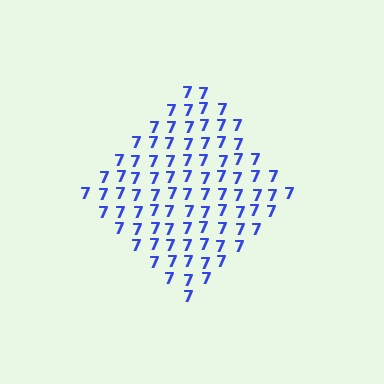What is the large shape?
The large shape is a diamond.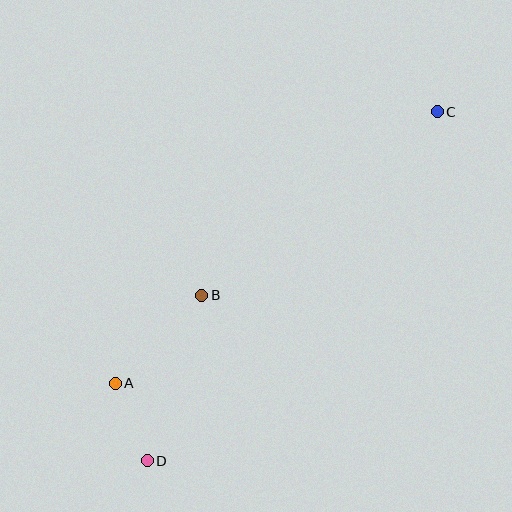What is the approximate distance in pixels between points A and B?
The distance between A and B is approximately 124 pixels.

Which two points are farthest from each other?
Points C and D are farthest from each other.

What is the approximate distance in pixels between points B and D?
The distance between B and D is approximately 174 pixels.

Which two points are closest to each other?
Points A and D are closest to each other.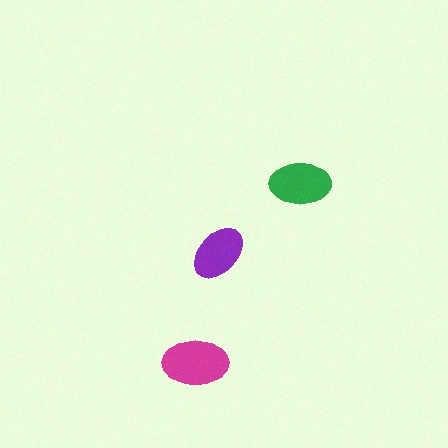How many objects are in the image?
There are 3 objects in the image.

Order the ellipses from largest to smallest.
the magenta one, the green one, the purple one.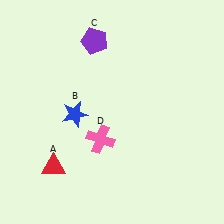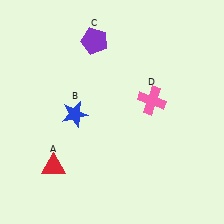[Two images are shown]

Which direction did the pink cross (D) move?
The pink cross (D) moved right.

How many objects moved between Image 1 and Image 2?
1 object moved between the two images.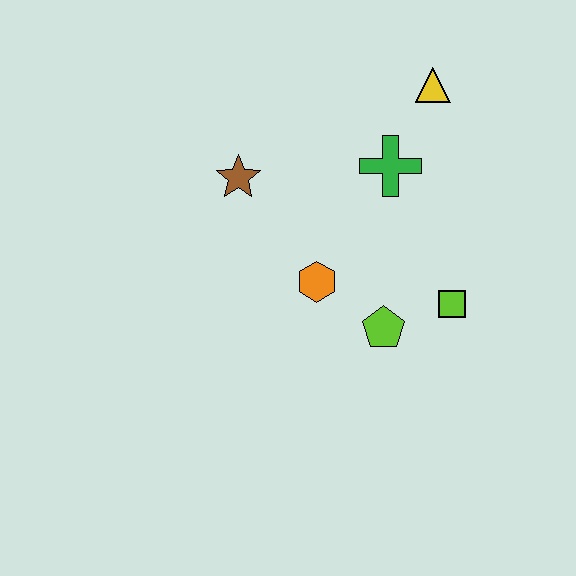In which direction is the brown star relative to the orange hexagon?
The brown star is above the orange hexagon.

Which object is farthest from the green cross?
The lime pentagon is farthest from the green cross.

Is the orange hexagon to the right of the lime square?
No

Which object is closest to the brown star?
The orange hexagon is closest to the brown star.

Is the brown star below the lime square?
No